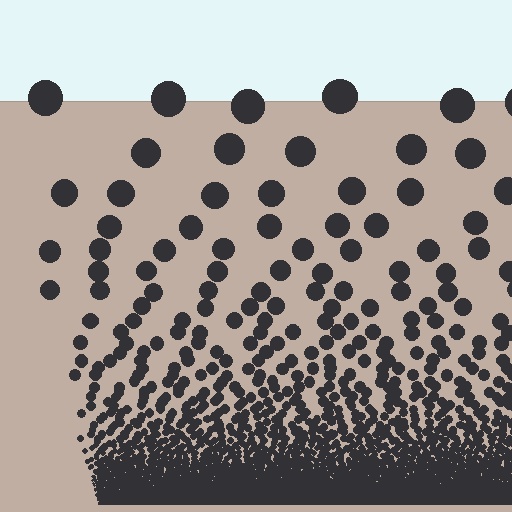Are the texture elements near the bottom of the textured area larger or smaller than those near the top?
Smaller. The gradient is inverted — elements near the bottom are smaller and denser.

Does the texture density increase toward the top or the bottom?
Density increases toward the bottom.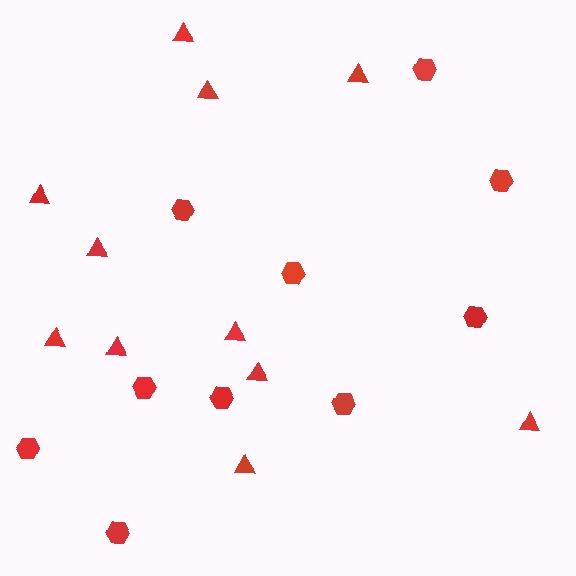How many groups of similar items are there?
There are 2 groups: one group of hexagons (10) and one group of triangles (11).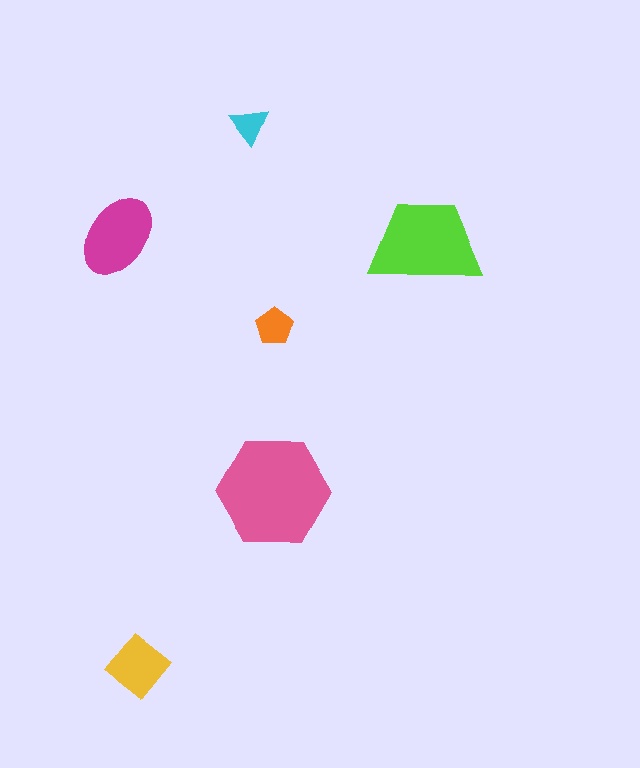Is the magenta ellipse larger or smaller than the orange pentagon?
Larger.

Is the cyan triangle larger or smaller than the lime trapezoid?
Smaller.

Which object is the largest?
The pink hexagon.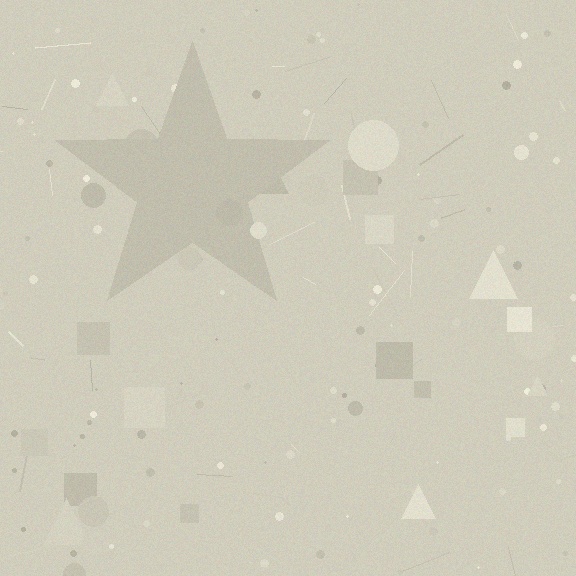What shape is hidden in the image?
A star is hidden in the image.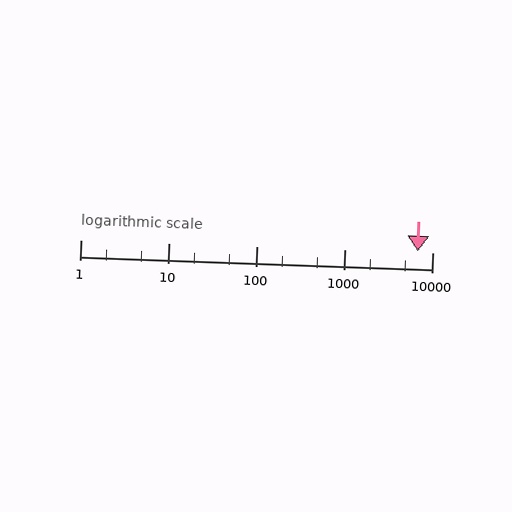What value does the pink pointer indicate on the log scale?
The pointer indicates approximately 6800.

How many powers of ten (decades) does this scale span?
The scale spans 4 decades, from 1 to 10000.